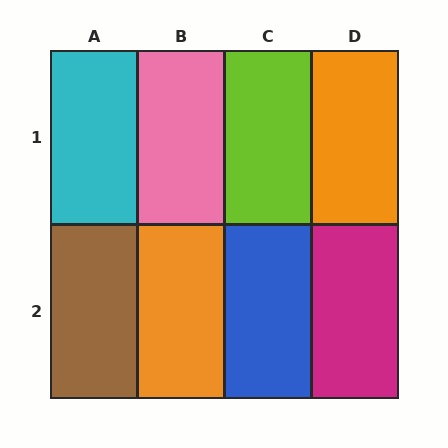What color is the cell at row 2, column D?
Magenta.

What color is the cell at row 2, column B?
Orange.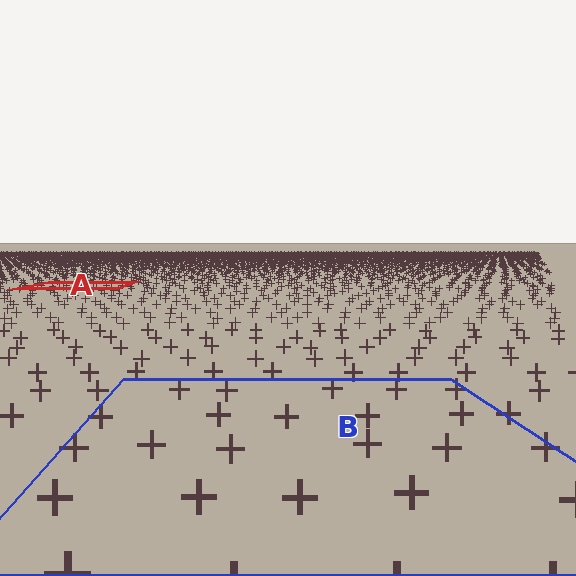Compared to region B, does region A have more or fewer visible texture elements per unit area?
Region A has more texture elements per unit area — they are packed more densely because it is farther away.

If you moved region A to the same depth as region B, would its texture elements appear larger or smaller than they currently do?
They would appear larger. At a closer depth, the same texture elements are projected at a bigger on-screen size.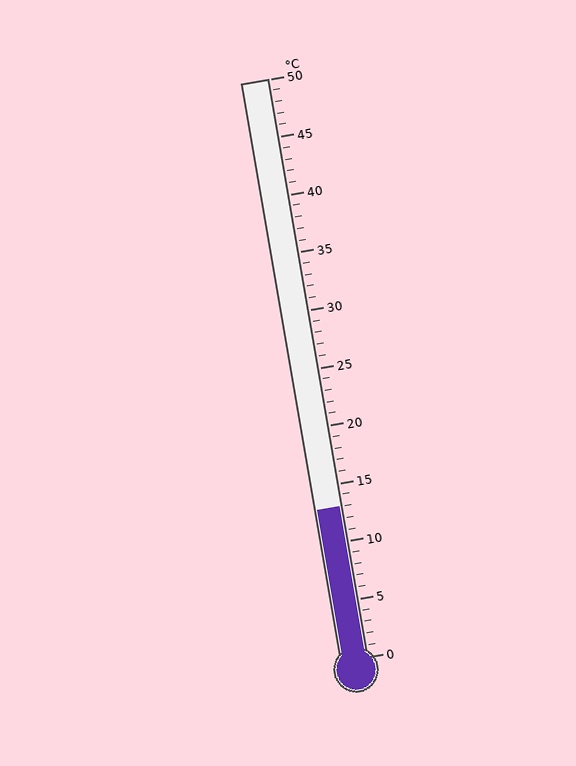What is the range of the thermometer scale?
The thermometer scale ranges from 0°C to 50°C.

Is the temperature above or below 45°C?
The temperature is below 45°C.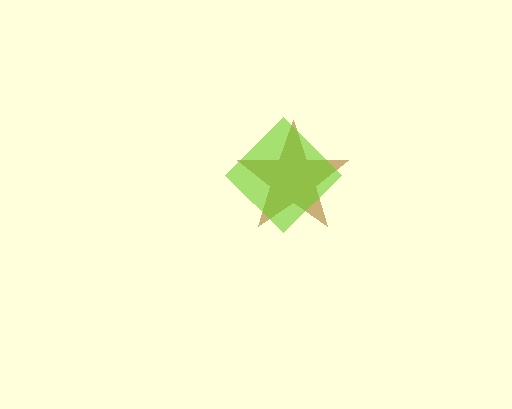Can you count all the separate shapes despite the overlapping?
Yes, there are 2 separate shapes.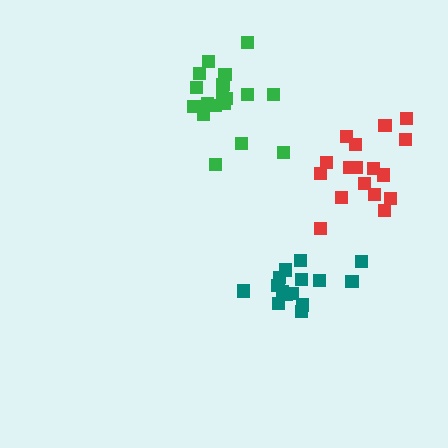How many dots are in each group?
Group 1: 15 dots, Group 2: 17 dots, Group 3: 18 dots (50 total).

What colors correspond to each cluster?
The clusters are colored: teal, red, green.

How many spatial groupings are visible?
There are 3 spatial groupings.